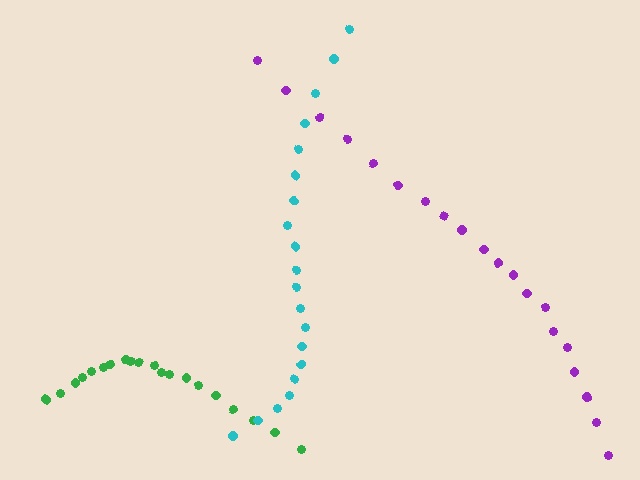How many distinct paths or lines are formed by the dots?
There are 3 distinct paths.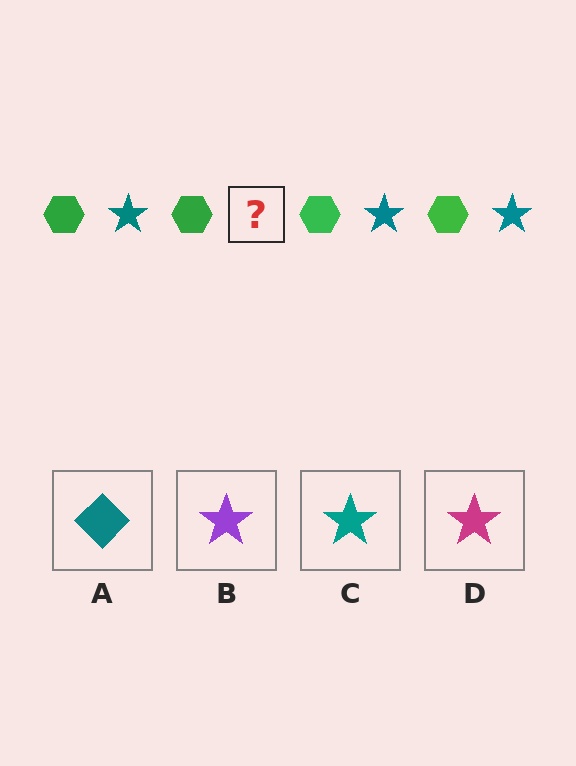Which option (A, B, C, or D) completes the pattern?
C.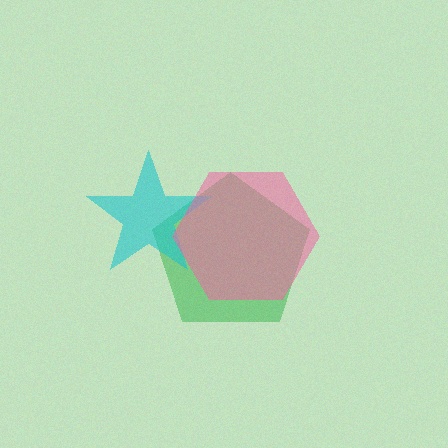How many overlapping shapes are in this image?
There are 3 overlapping shapes in the image.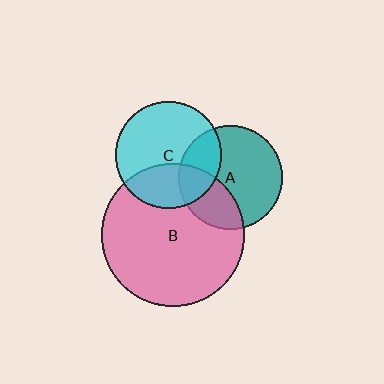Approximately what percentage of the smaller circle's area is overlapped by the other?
Approximately 25%.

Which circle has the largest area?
Circle B (pink).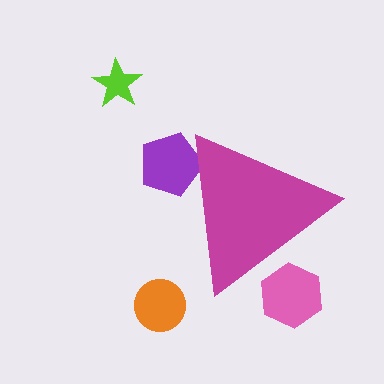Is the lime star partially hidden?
No, the lime star is fully visible.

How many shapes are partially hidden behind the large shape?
2 shapes are partially hidden.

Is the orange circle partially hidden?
No, the orange circle is fully visible.